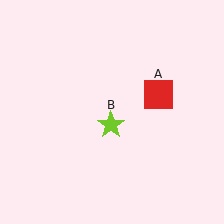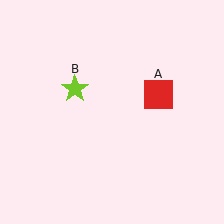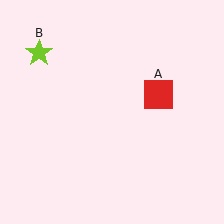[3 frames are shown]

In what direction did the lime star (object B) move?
The lime star (object B) moved up and to the left.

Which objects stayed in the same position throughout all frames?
Red square (object A) remained stationary.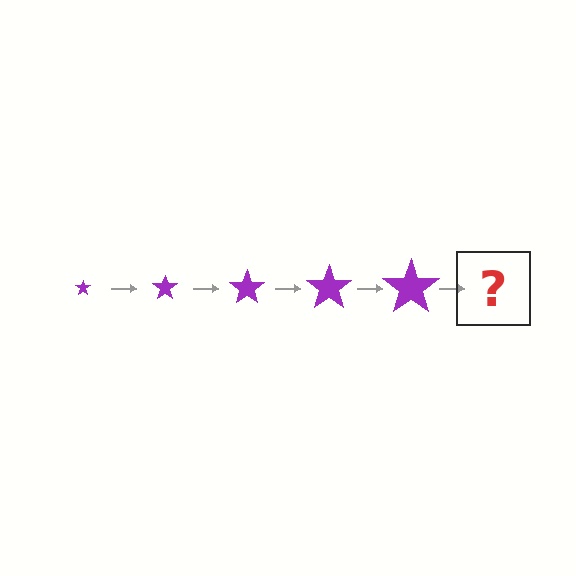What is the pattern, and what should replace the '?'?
The pattern is that the star gets progressively larger each step. The '?' should be a purple star, larger than the previous one.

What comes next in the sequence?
The next element should be a purple star, larger than the previous one.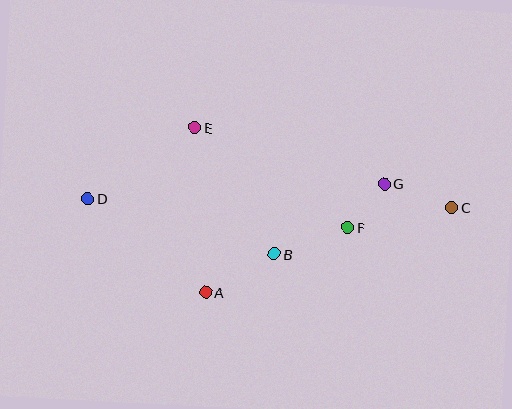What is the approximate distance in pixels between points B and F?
The distance between B and F is approximately 78 pixels.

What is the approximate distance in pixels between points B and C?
The distance between B and C is approximately 183 pixels.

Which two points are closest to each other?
Points F and G are closest to each other.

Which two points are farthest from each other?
Points C and D are farthest from each other.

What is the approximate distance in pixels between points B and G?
The distance between B and G is approximately 131 pixels.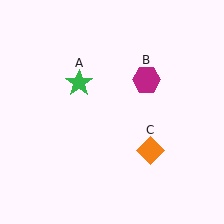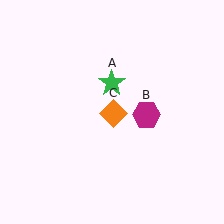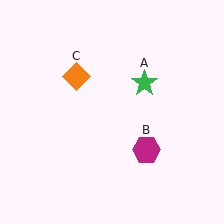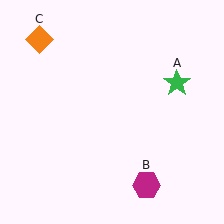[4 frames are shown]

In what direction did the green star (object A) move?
The green star (object A) moved right.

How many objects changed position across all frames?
3 objects changed position: green star (object A), magenta hexagon (object B), orange diamond (object C).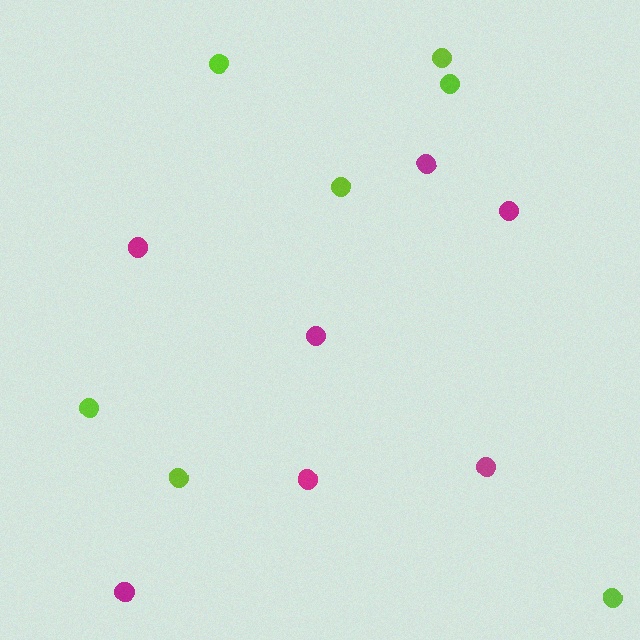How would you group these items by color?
There are 2 groups: one group of lime circles (7) and one group of magenta circles (7).